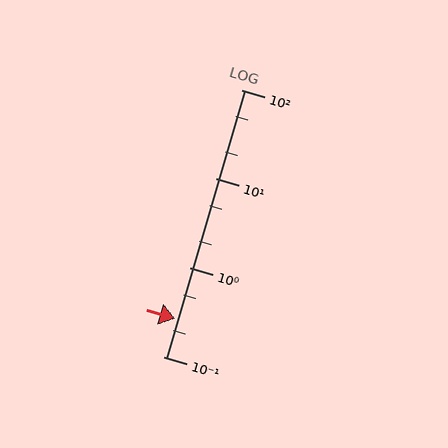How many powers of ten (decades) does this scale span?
The scale spans 3 decades, from 0.1 to 100.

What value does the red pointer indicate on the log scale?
The pointer indicates approximately 0.27.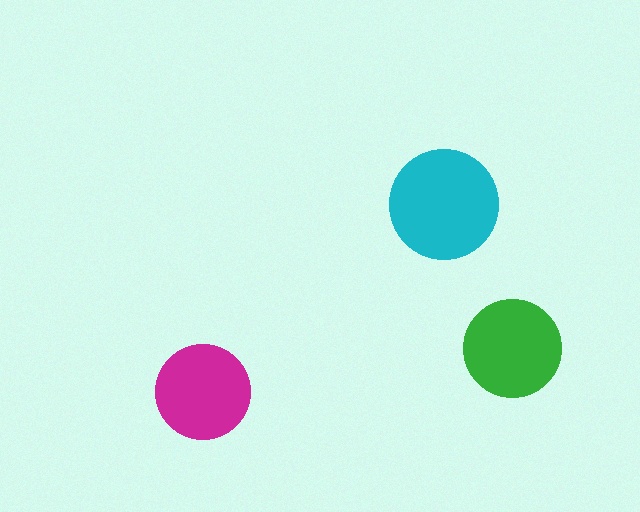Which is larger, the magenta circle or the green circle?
The green one.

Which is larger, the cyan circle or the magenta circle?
The cyan one.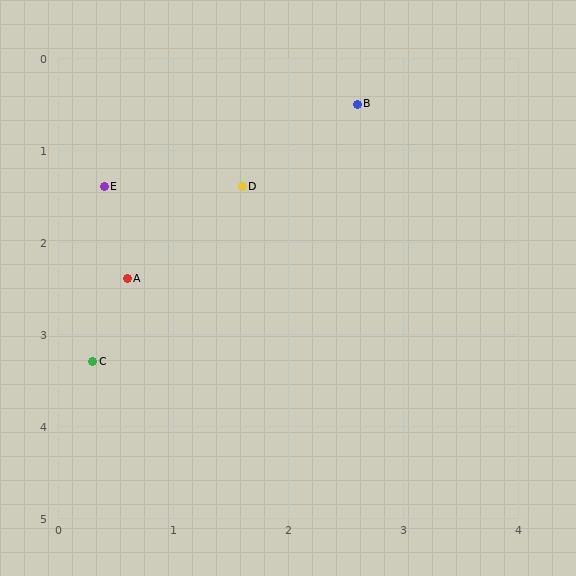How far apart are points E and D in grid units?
Points E and D are about 1.2 grid units apart.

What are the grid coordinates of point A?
Point A is at approximately (0.6, 2.4).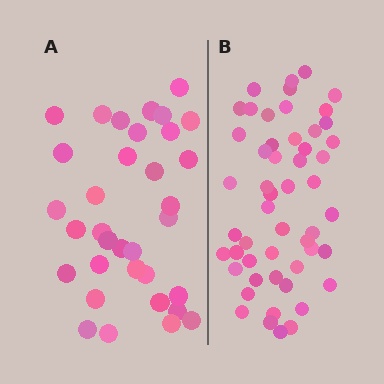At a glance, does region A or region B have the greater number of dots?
Region B (the right region) has more dots.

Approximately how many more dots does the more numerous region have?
Region B has approximately 20 more dots than region A.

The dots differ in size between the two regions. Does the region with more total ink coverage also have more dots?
No. Region A has more total ink coverage because its dots are larger, but region B actually contains more individual dots. Total area can be misleading — the number of items is what matters here.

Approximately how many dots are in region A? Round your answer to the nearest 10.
About 30 dots. (The exact count is 34, which rounds to 30.)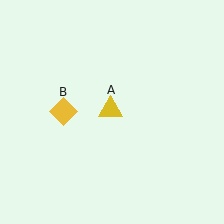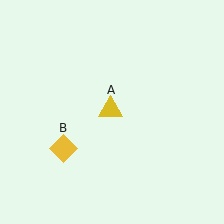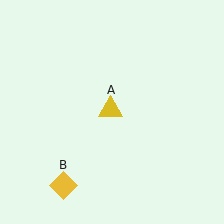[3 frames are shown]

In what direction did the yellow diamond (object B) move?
The yellow diamond (object B) moved down.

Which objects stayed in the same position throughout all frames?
Yellow triangle (object A) remained stationary.